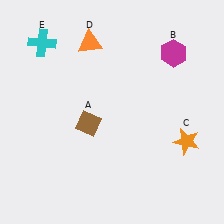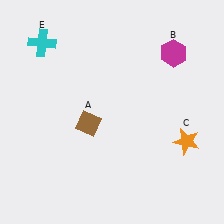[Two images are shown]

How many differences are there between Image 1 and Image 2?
There is 1 difference between the two images.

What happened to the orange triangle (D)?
The orange triangle (D) was removed in Image 2. It was in the top-left area of Image 1.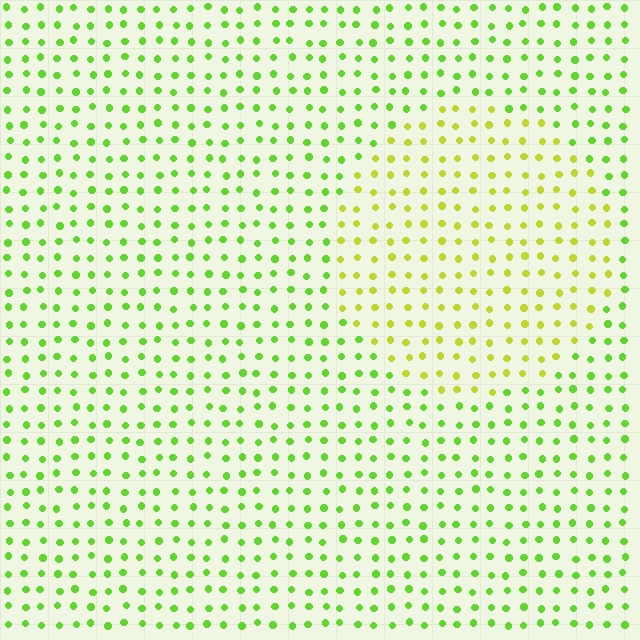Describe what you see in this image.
The image is filled with small lime elements in a uniform arrangement. A circle-shaped region is visible where the elements are tinted to a slightly different hue, forming a subtle color boundary.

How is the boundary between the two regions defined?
The boundary is defined purely by a slight shift in hue (about 34 degrees). Spacing, size, and orientation are identical on both sides.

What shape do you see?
I see a circle.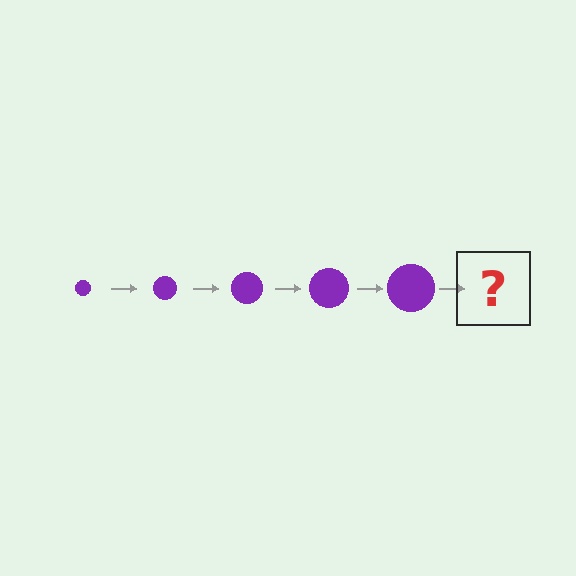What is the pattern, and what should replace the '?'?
The pattern is that the circle gets progressively larger each step. The '?' should be a purple circle, larger than the previous one.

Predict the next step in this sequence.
The next step is a purple circle, larger than the previous one.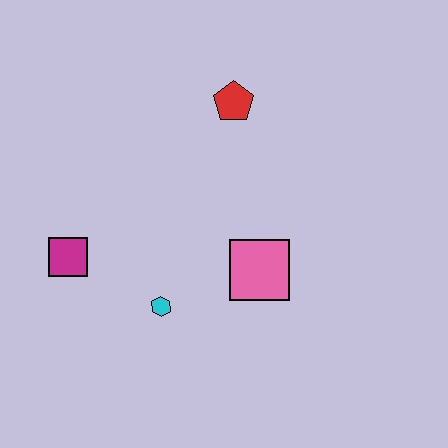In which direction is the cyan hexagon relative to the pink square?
The cyan hexagon is to the left of the pink square.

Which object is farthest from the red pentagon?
The magenta square is farthest from the red pentagon.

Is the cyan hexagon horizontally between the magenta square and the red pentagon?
Yes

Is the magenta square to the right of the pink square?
No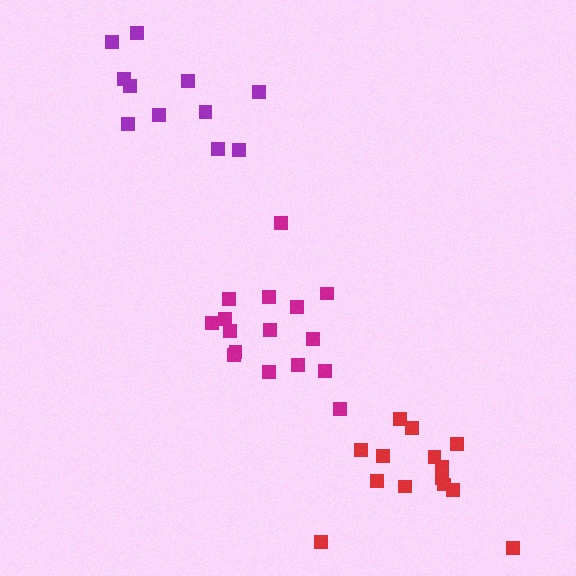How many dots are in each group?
Group 1: 11 dots, Group 2: 14 dots, Group 3: 16 dots (41 total).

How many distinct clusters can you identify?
There are 3 distinct clusters.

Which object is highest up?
The purple cluster is topmost.